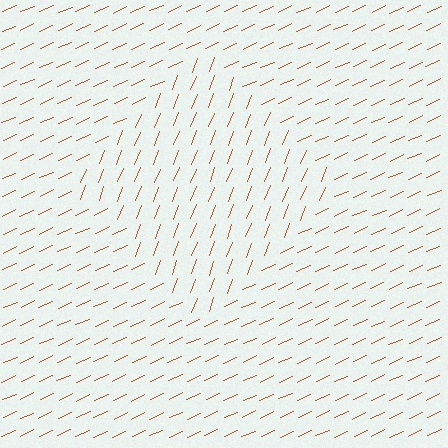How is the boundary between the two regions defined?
The boundary is defined purely by a change in line orientation (approximately 45 degrees difference). All lines are the same color and thickness.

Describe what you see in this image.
The image is filled with small brown line segments. A diamond region in the image has lines oriented differently from the surrounding lines, creating a visible texture boundary.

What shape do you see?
I see a diamond.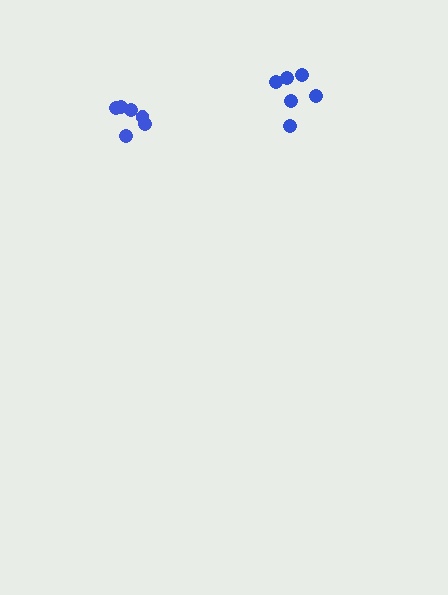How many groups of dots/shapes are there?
There are 2 groups.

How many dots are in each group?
Group 1: 6 dots, Group 2: 6 dots (12 total).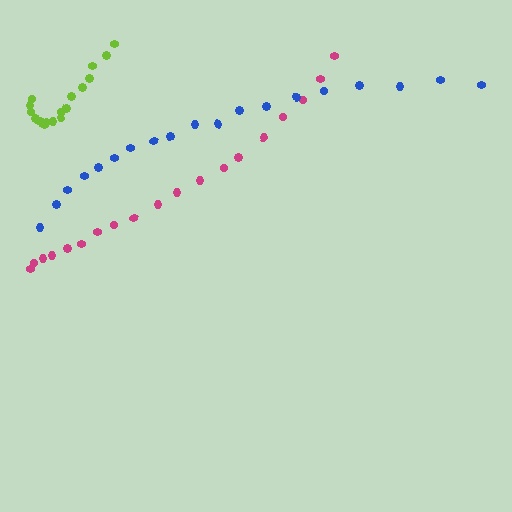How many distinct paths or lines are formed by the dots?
There are 3 distinct paths.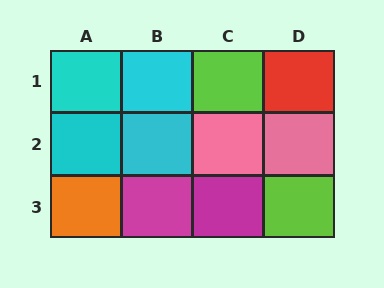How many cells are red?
1 cell is red.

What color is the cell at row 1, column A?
Cyan.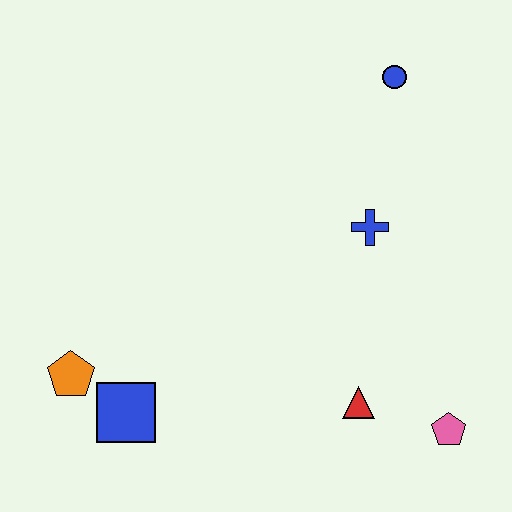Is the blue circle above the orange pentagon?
Yes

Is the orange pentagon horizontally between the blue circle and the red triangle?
No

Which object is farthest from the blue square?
The blue circle is farthest from the blue square.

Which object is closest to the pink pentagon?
The red triangle is closest to the pink pentagon.